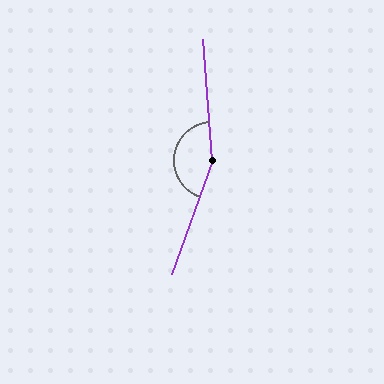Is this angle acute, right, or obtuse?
It is obtuse.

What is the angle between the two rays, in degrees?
Approximately 156 degrees.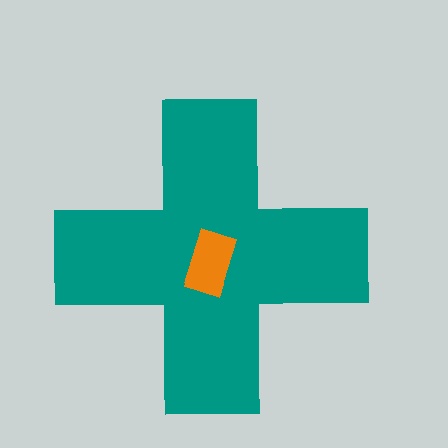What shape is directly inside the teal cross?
The orange rectangle.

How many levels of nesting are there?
2.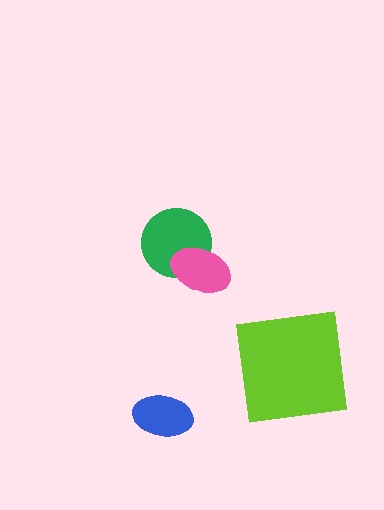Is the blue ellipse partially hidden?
No, no other shape covers it.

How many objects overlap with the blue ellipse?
0 objects overlap with the blue ellipse.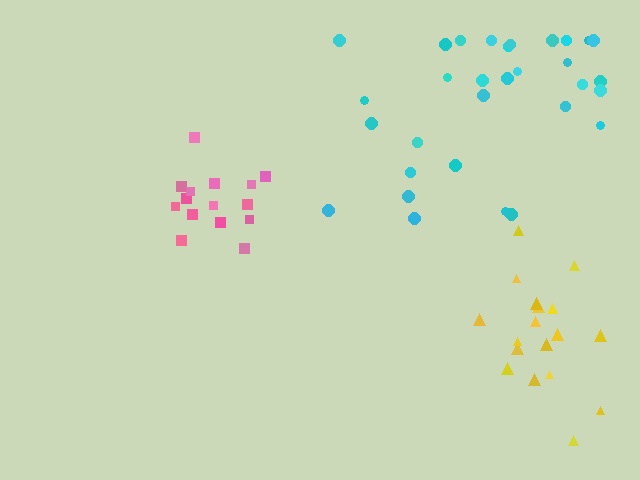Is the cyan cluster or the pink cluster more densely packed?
Pink.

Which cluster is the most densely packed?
Pink.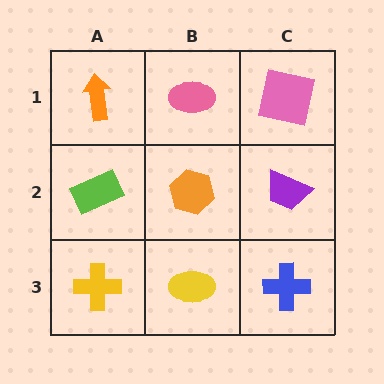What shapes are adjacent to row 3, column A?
A lime rectangle (row 2, column A), a yellow ellipse (row 3, column B).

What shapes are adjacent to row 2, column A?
An orange arrow (row 1, column A), a yellow cross (row 3, column A), an orange hexagon (row 2, column B).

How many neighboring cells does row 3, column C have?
2.